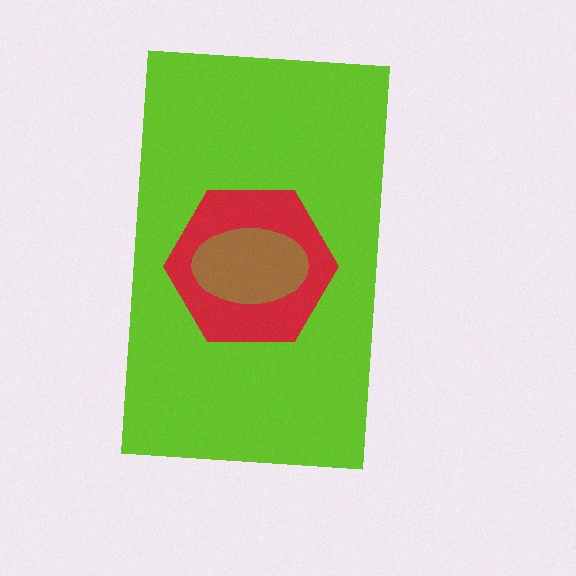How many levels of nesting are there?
3.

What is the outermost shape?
The lime rectangle.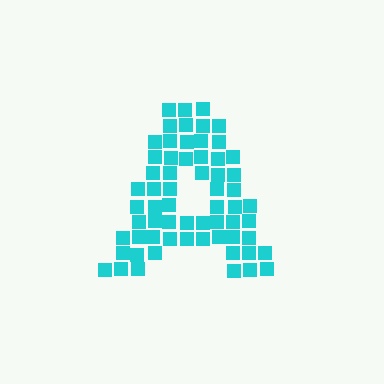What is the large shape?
The large shape is the letter A.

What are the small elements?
The small elements are squares.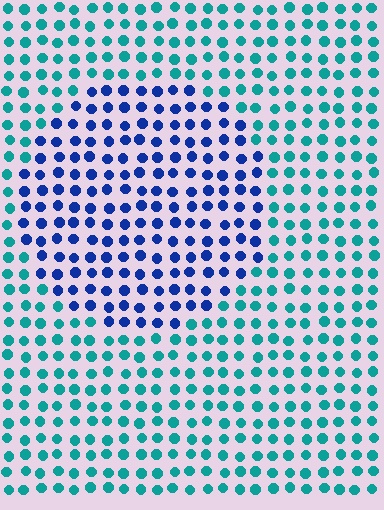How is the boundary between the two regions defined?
The boundary is defined purely by a slight shift in hue (about 50 degrees). Spacing, size, and orientation are identical on both sides.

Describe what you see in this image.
The image is filled with small teal elements in a uniform arrangement. A circle-shaped region is visible where the elements are tinted to a slightly different hue, forming a subtle color boundary.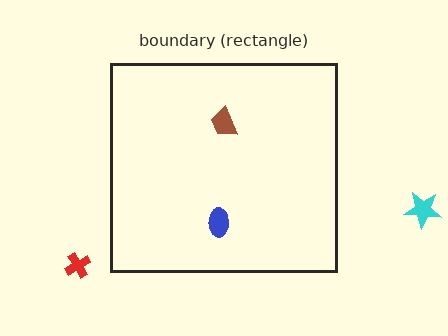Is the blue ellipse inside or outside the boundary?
Inside.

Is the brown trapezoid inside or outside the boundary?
Inside.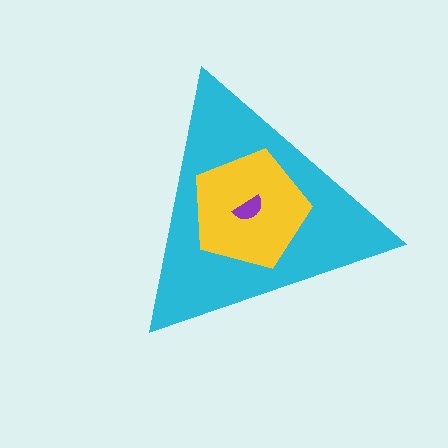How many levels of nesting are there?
3.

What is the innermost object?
The purple semicircle.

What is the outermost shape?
The cyan triangle.